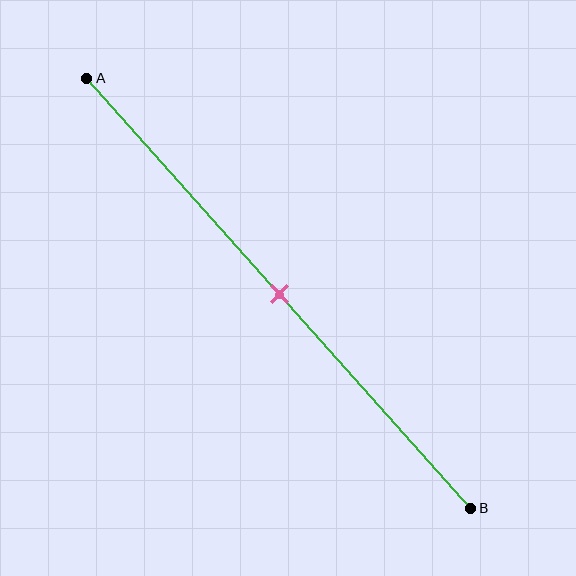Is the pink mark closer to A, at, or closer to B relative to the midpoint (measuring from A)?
The pink mark is approximately at the midpoint of segment AB.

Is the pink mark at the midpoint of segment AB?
Yes, the mark is approximately at the midpoint.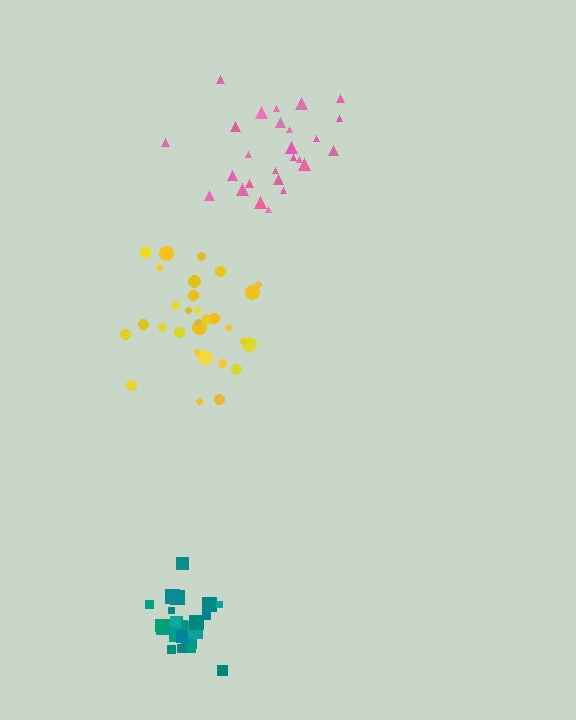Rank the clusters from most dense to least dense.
teal, yellow, pink.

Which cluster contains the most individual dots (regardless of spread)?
Yellow (30).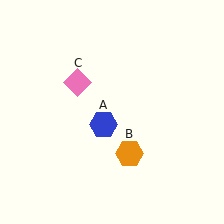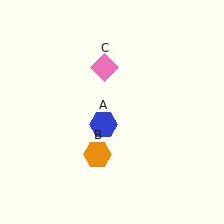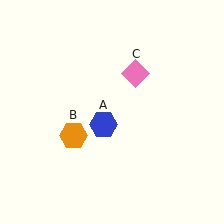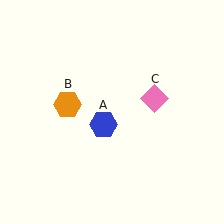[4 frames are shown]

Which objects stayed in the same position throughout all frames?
Blue hexagon (object A) remained stationary.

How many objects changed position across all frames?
2 objects changed position: orange hexagon (object B), pink diamond (object C).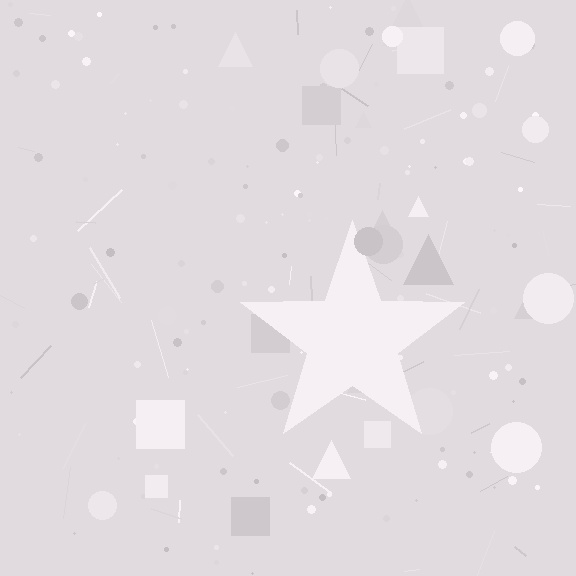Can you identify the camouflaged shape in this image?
The camouflaged shape is a star.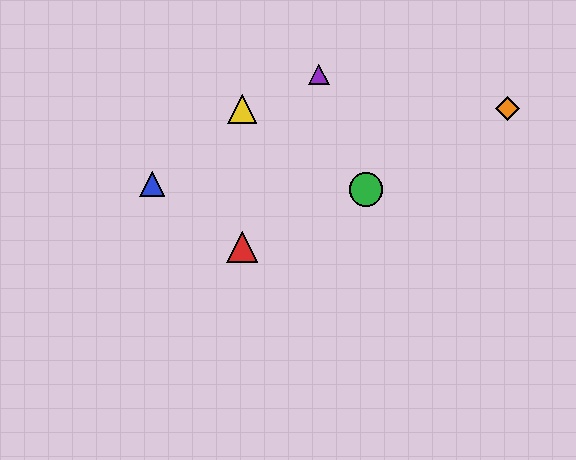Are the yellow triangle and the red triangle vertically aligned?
Yes, both are at x≈242.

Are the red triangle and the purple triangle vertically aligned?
No, the red triangle is at x≈242 and the purple triangle is at x≈319.